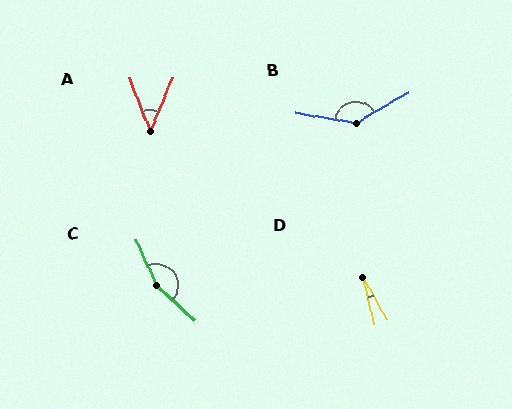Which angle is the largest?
C, at approximately 155 degrees.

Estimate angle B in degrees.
Approximately 140 degrees.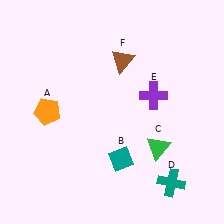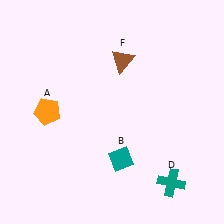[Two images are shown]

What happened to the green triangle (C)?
The green triangle (C) was removed in Image 2. It was in the bottom-right area of Image 1.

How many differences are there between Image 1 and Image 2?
There are 2 differences between the two images.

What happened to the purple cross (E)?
The purple cross (E) was removed in Image 2. It was in the top-right area of Image 1.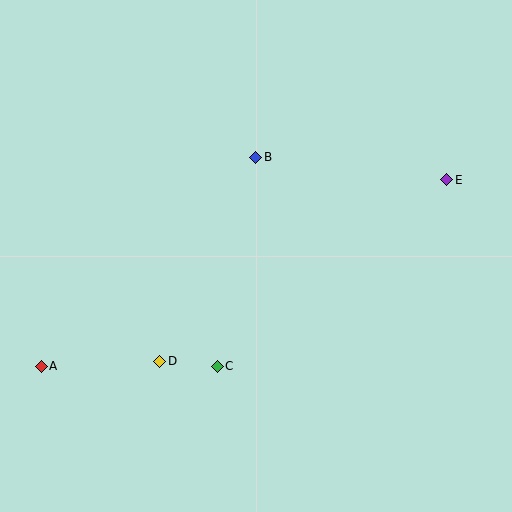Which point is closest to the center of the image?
Point B at (256, 157) is closest to the center.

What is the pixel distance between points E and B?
The distance between E and B is 192 pixels.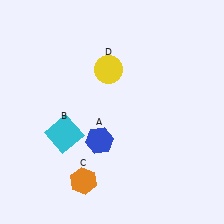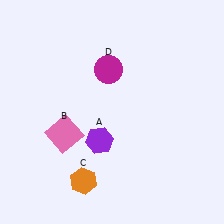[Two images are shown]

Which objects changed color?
A changed from blue to purple. B changed from cyan to pink. D changed from yellow to magenta.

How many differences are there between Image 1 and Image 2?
There are 3 differences between the two images.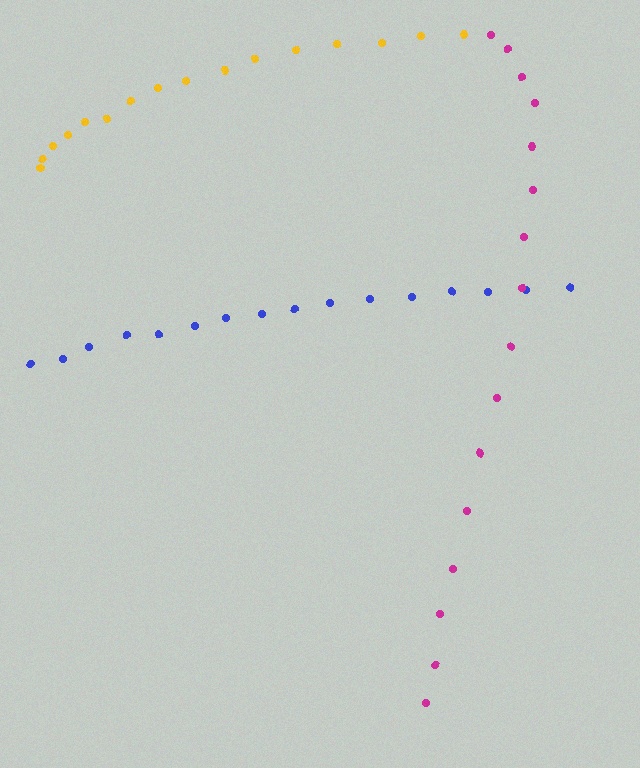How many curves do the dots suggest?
There are 3 distinct paths.